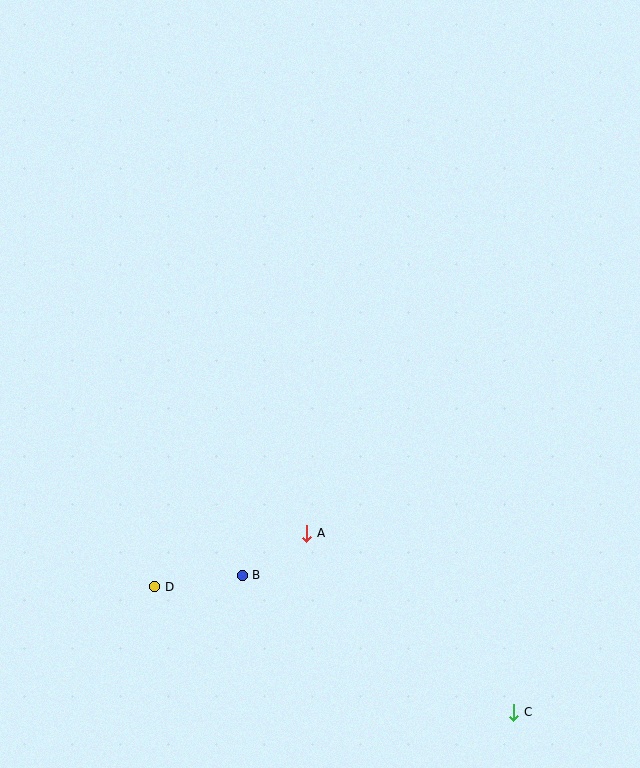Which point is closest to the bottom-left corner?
Point D is closest to the bottom-left corner.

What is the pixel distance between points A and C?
The distance between A and C is 273 pixels.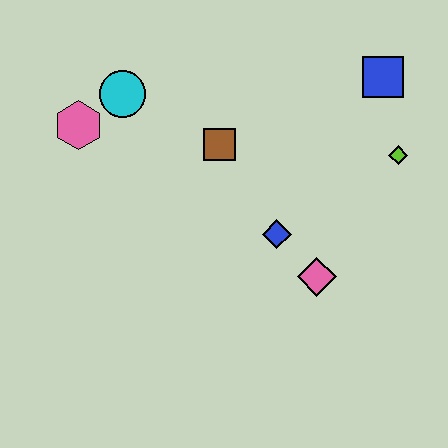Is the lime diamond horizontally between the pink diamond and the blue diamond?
No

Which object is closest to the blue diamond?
The pink diamond is closest to the blue diamond.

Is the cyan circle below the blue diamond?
No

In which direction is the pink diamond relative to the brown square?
The pink diamond is below the brown square.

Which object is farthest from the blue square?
The pink hexagon is farthest from the blue square.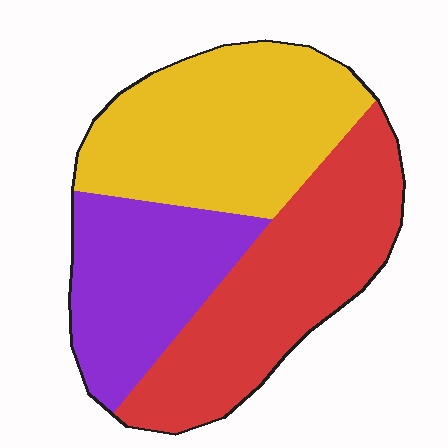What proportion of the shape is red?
Red takes up about three eighths (3/8) of the shape.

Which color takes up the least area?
Purple, at roughly 25%.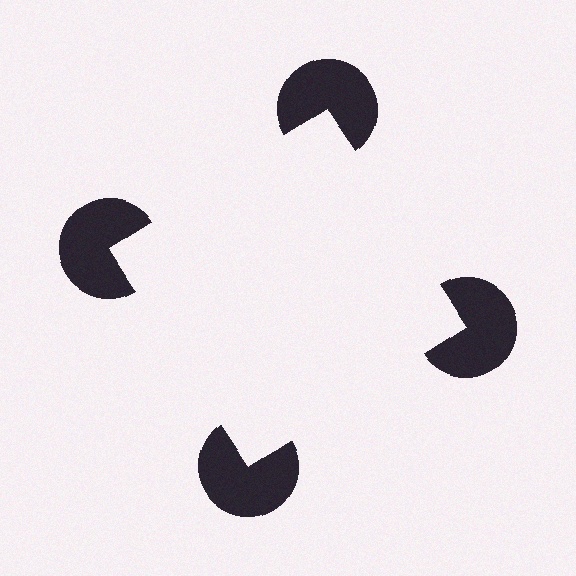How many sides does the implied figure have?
4 sides.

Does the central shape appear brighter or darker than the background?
It typically appears slightly brighter than the background, even though no actual brightness change is drawn.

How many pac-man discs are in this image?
There are 4 — one at each vertex of the illusory square.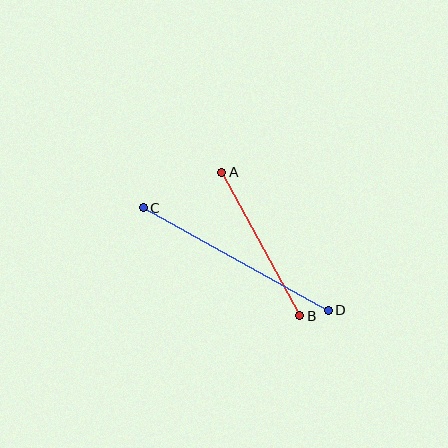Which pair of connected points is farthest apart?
Points C and D are farthest apart.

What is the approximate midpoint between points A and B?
The midpoint is at approximately (261, 244) pixels.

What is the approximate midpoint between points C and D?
The midpoint is at approximately (236, 259) pixels.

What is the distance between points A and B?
The distance is approximately 163 pixels.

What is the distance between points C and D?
The distance is approximately 212 pixels.